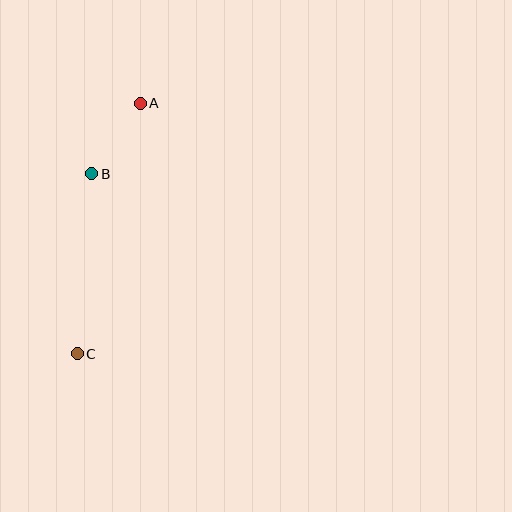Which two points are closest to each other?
Points A and B are closest to each other.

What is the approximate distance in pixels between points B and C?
The distance between B and C is approximately 181 pixels.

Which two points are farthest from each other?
Points A and C are farthest from each other.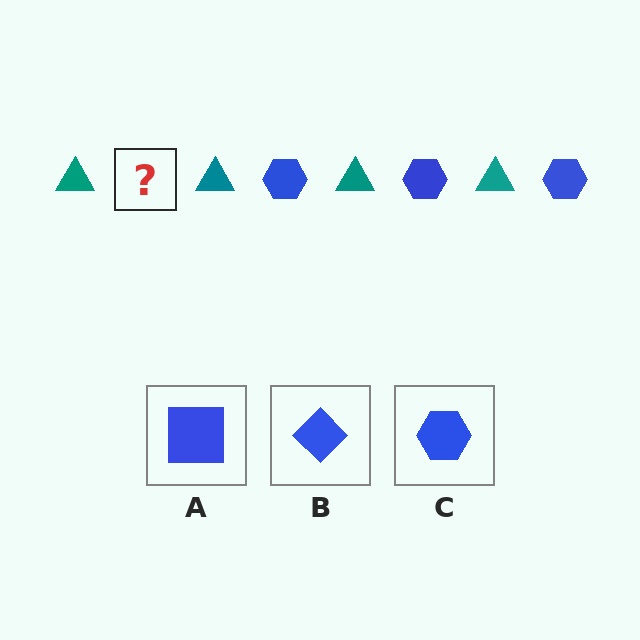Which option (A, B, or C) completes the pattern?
C.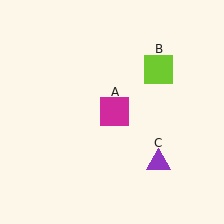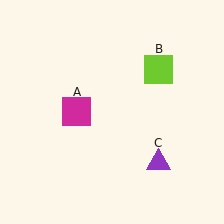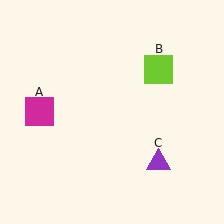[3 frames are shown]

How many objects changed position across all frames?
1 object changed position: magenta square (object A).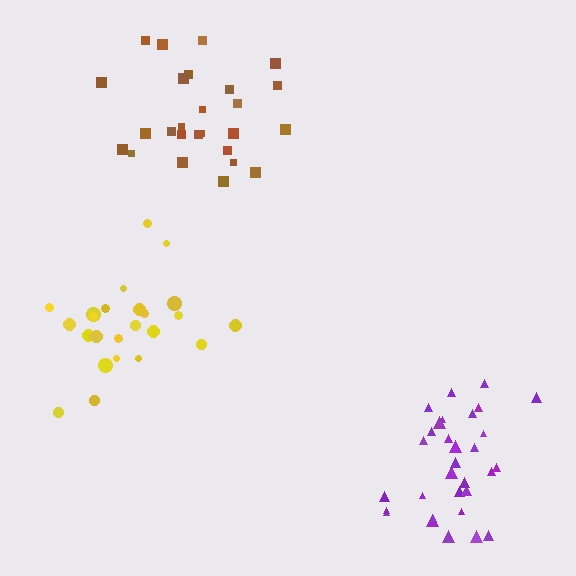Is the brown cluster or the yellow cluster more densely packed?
Yellow.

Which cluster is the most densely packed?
Purple.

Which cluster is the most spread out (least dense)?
Brown.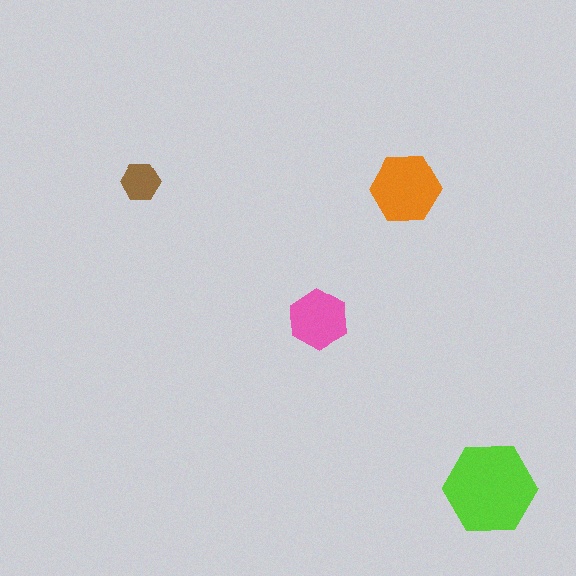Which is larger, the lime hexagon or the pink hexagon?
The lime one.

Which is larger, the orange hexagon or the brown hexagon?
The orange one.